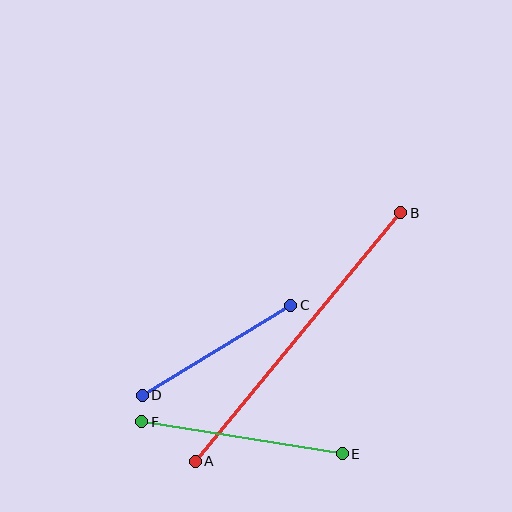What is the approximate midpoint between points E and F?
The midpoint is at approximately (242, 438) pixels.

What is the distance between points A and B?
The distance is approximately 322 pixels.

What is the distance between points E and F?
The distance is approximately 203 pixels.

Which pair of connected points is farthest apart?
Points A and B are farthest apart.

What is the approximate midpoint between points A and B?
The midpoint is at approximately (298, 337) pixels.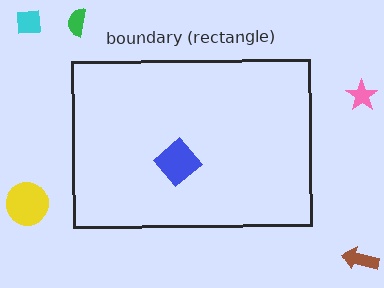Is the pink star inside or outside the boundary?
Outside.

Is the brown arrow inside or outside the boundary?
Outside.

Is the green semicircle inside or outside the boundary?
Outside.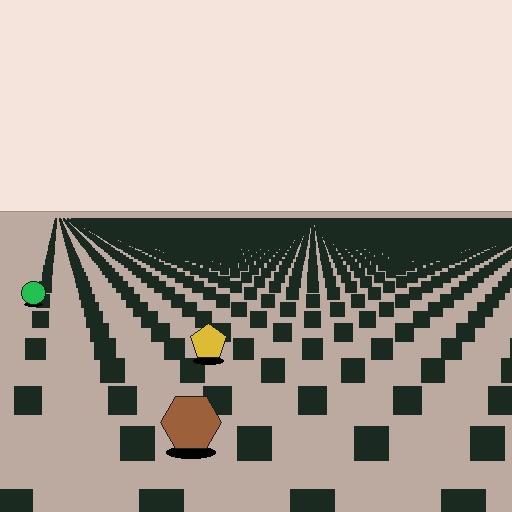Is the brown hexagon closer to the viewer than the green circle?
Yes. The brown hexagon is closer — you can tell from the texture gradient: the ground texture is coarser near it.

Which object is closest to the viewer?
The brown hexagon is closest. The texture marks near it are larger and more spread out.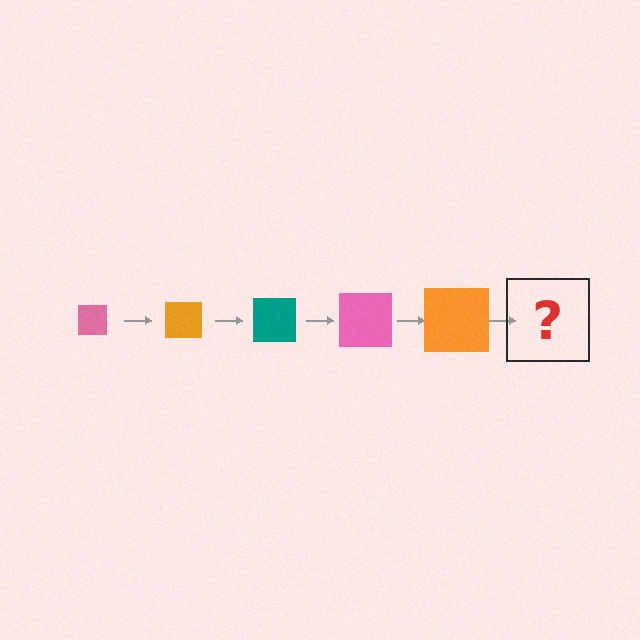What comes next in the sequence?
The next element should be a teal square, larger than the previous one.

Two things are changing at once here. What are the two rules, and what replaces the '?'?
The two rules are that the square grows larger each step and the color cycles through pink, orange, and teal. The '?' should be a teal square, larger than the previous one.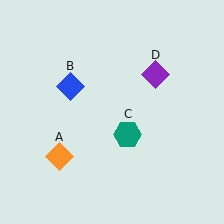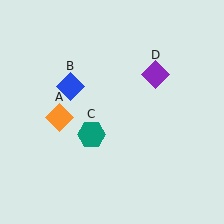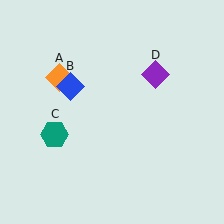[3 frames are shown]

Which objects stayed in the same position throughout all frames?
Blue diamond (object B) and purple diamond (object D) remained stationary.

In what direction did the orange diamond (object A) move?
The orange diamond (object A) moved up.